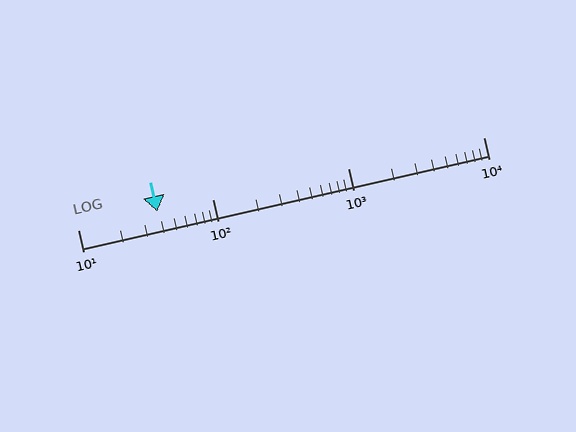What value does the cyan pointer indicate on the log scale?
The pointer indicates approximately 39.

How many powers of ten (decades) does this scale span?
The scale spans 3 decades, from 10 to 10000.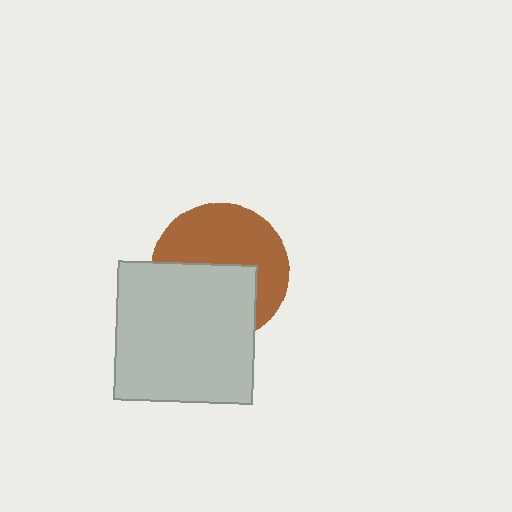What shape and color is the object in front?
The object in front is a light gray square.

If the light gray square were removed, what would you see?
You would see the complete brown circle.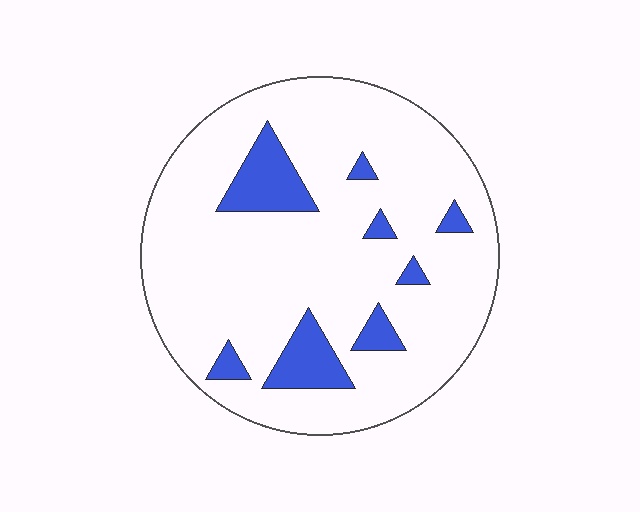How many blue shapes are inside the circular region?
8.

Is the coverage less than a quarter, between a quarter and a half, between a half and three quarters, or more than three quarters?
Less than a quarter.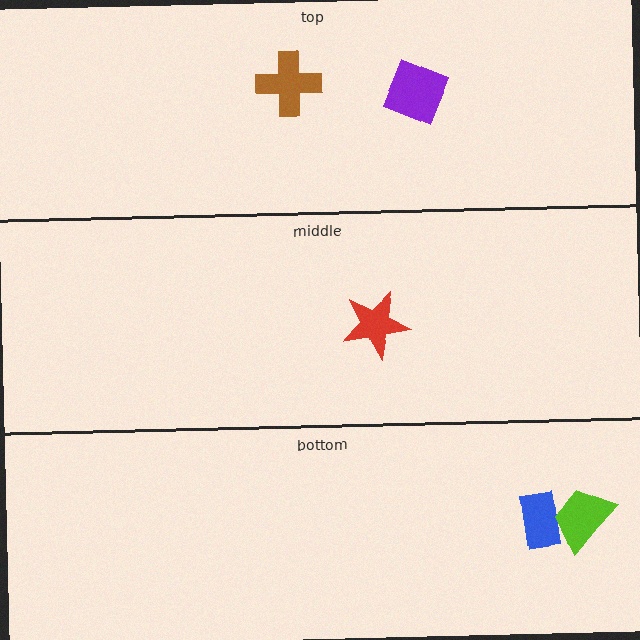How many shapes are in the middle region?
1.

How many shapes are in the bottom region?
2.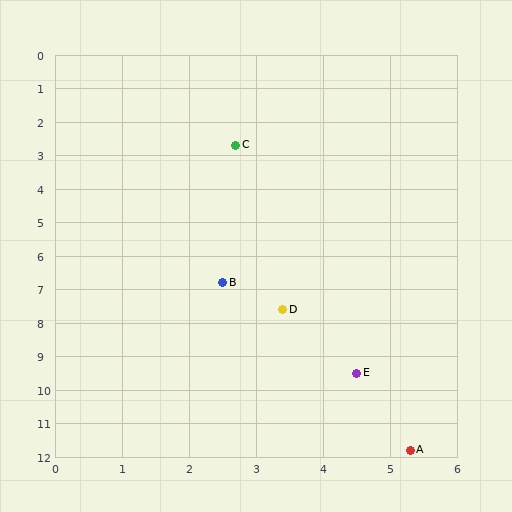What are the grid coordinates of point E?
Point E is at approximately (4.5, 9.5).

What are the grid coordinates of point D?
Point D is at approximately (3.4, 7.6).